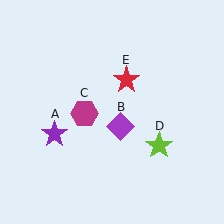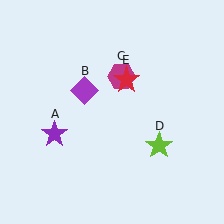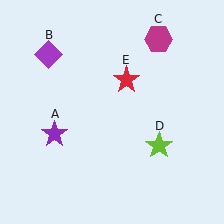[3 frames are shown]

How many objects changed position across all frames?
2 objects changed position: purple diamond (object B), magenta hexagon (object C).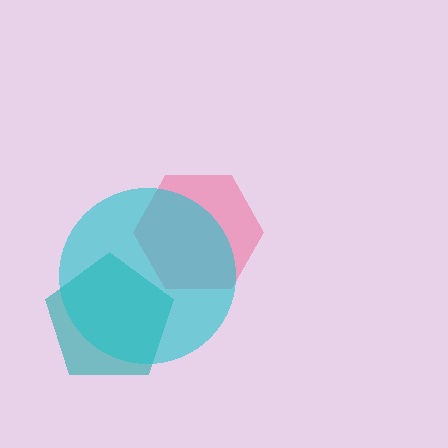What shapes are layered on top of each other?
The layered shapes are: a pink hexagon, a teal pentagon, a cyan circle.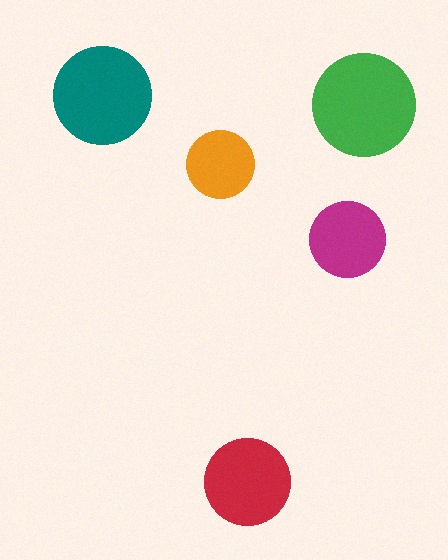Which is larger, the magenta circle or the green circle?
The green one.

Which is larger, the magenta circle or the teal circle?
The teal one.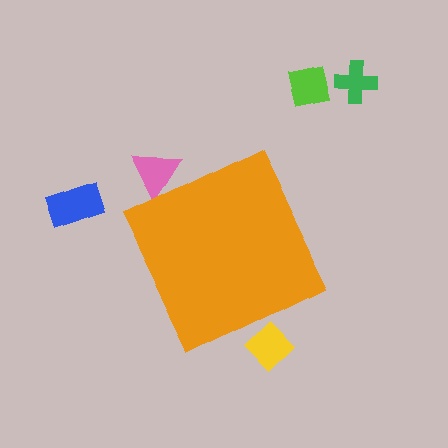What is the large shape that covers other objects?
An orange diamond.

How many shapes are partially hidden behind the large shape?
2 shapes are partially hidden.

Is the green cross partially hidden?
No, the green cross is fully visible.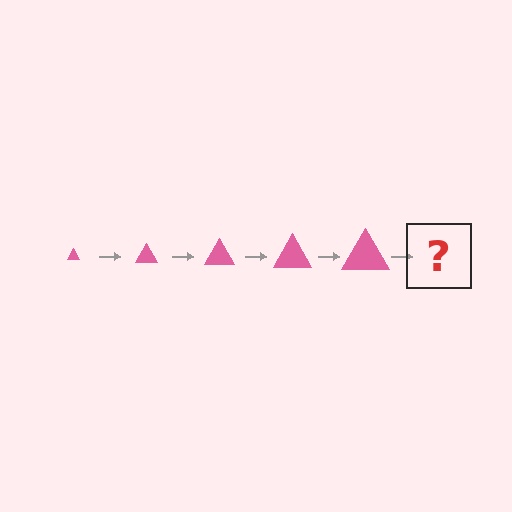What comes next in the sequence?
The next element should be a pink triangle, larger than the previous one.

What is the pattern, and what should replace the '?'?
The pattern is that the triangle gets progressively larger each step. The '?' should be a pink triangle, larger than the previous one.